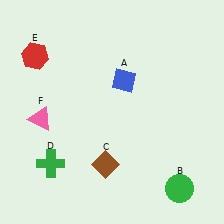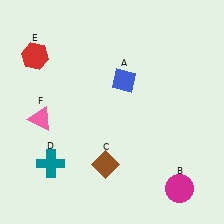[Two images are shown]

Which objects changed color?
B changed from green to magenta. D changed from green to teal.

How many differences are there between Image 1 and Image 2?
There are 2 differences between the two images.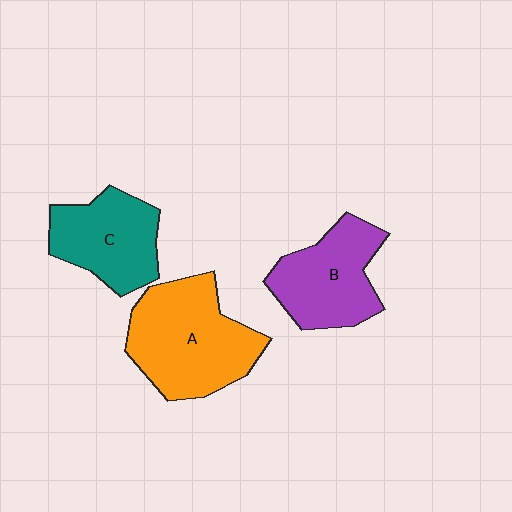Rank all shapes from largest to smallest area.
From largest to smallest: A (orange), B (purple), C (teal).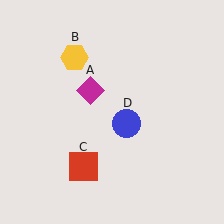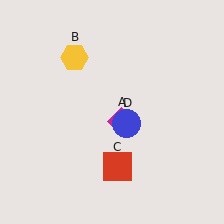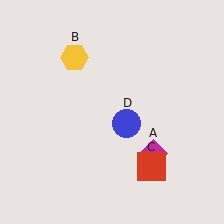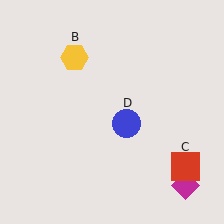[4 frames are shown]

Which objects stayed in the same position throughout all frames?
Yellow hexagon (object B) and blue circle (object D) remained stationary.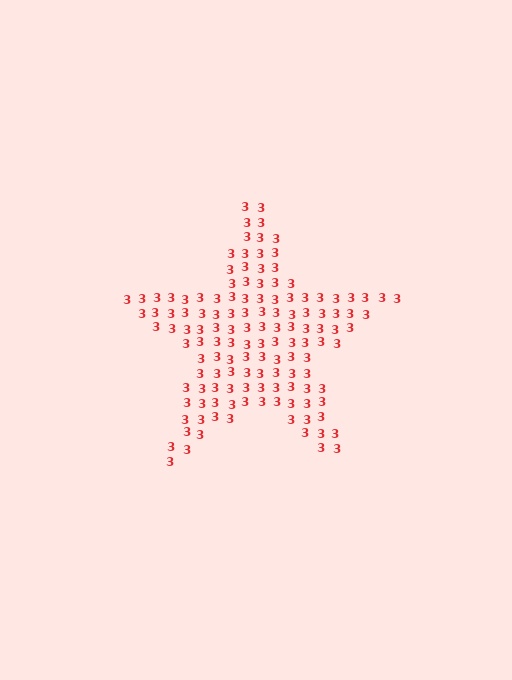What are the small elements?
The small elements are digit 3's.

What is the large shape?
The large shape is a star.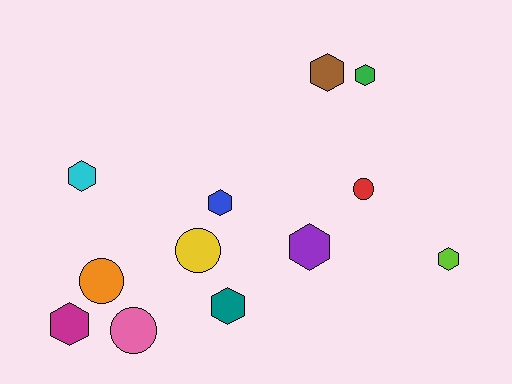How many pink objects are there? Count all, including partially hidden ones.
There is 1 pink object.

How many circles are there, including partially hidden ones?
There are 4 circles.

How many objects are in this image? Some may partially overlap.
There are 12 objects.